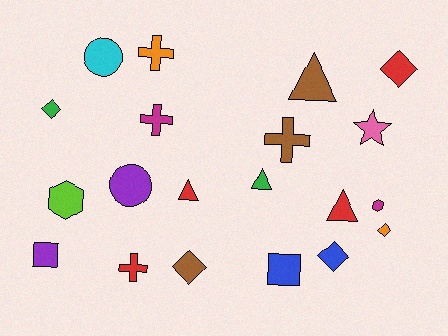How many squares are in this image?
There are 2 squares.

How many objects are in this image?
There are 20 objects.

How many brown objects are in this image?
There are 3 brown objects.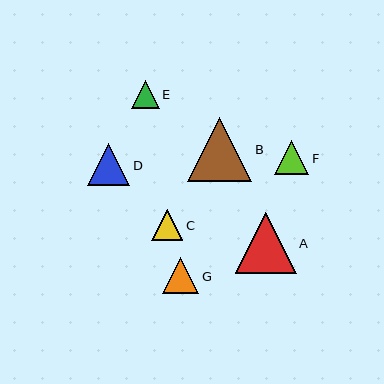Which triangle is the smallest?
Triangle E is the smallest with a size of approximately 28 pixels.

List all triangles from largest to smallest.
From largest to smallest: B, A, D, G, F, C, E.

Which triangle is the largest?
Triangle B is the largest with a size of approximately 64 pixels.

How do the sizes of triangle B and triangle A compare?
Triangle B and triangle A are approximately the same size.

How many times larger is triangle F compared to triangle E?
Triangle F is approximately 1.2 times the size of triangle E.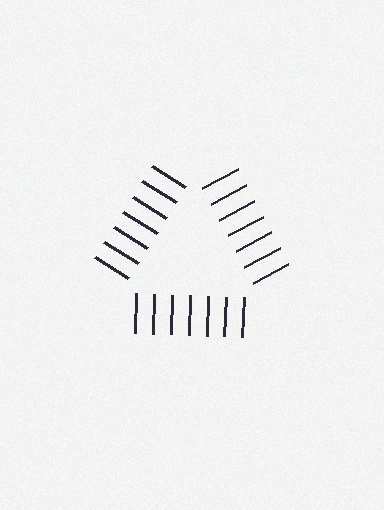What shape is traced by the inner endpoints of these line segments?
An illusory triangle — the line segments terminate on its edges but no continuous stroke is drawn.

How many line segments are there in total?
21 — 7 along each of the 3 edges.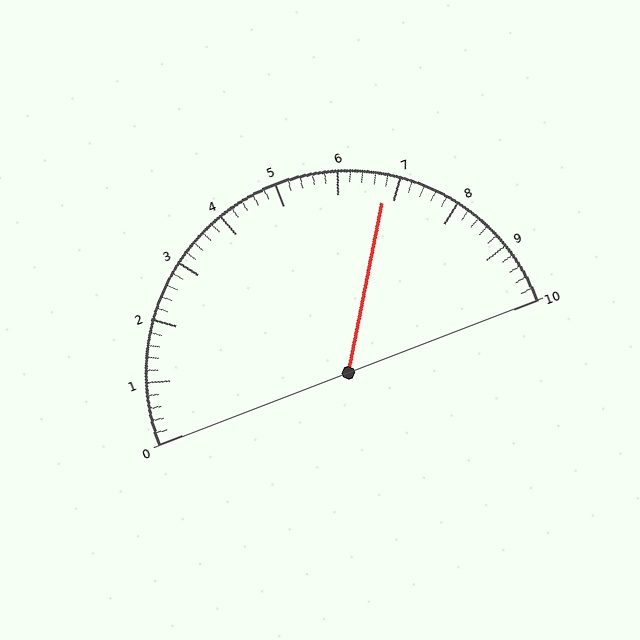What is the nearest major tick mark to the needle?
The nearest major tick mark is 7.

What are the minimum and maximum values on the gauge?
The gauge ranges from 0 to 10.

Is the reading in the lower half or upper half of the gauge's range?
The reading is in the upper half of the range (0 to 10).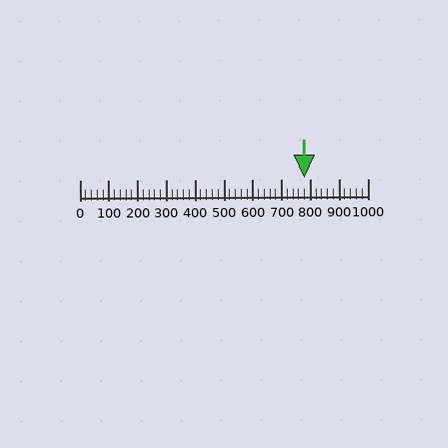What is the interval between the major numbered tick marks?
The major tick marks are spaced 100 units apart.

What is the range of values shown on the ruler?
The ruler shows values from 0 to 1000.